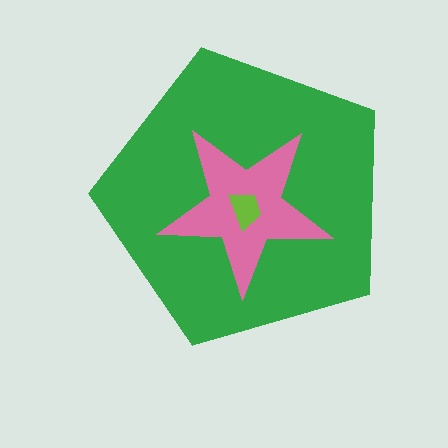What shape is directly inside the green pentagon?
The pink star.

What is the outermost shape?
The green pentagon.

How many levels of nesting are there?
3.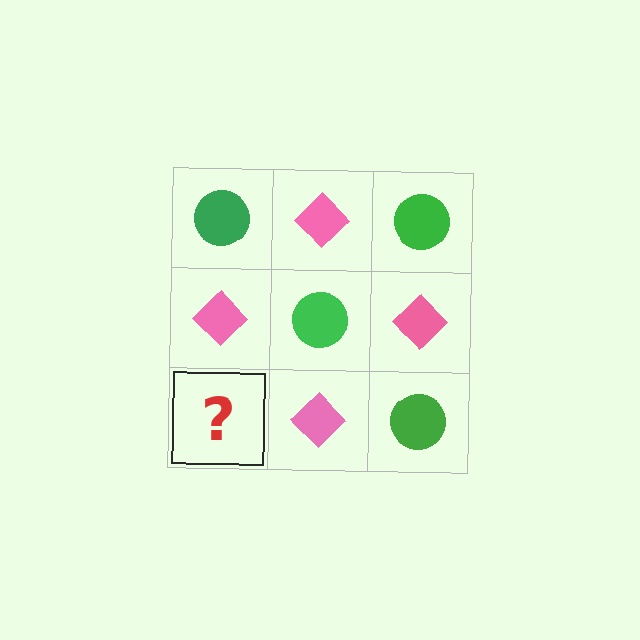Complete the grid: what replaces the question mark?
The question mark should be replaced with a green circle.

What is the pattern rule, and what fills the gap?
The rule is that it alternates green circle and pink diamond in a checkerboard pattern. The gap should be filled with a green circle.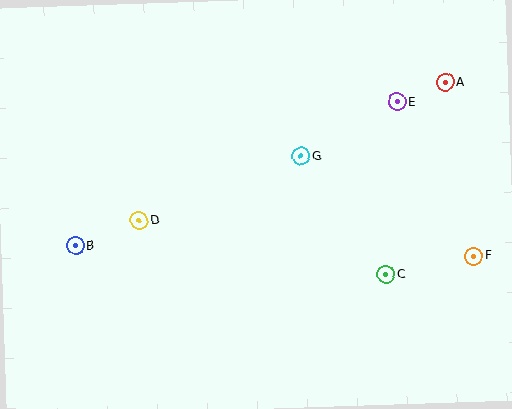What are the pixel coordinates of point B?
Point B is at (76, 246).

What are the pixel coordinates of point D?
Point D is at (139, 220).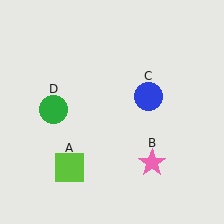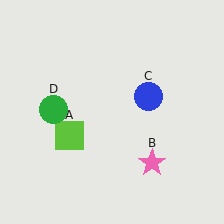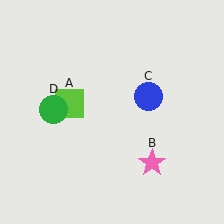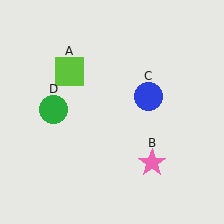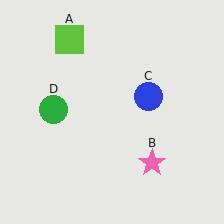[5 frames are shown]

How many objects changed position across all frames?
1 object changed position: lime square (object A).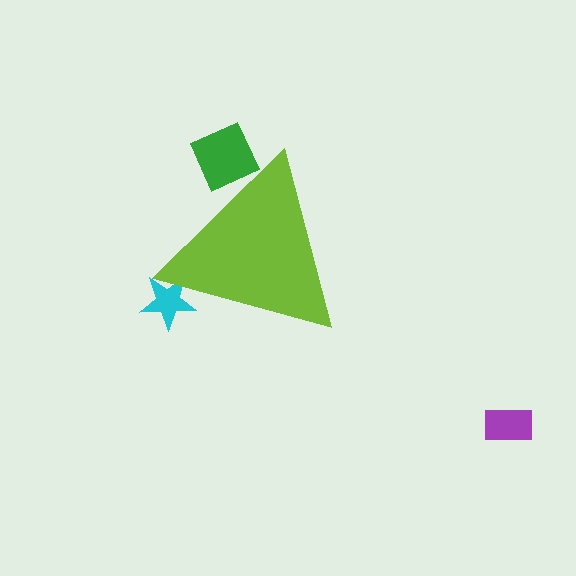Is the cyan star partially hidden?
Yes, the cyan star is partially hidden behind the lime triangle.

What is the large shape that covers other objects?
A lime triangle.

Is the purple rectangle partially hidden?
No, the purple rectangle is fully visible.